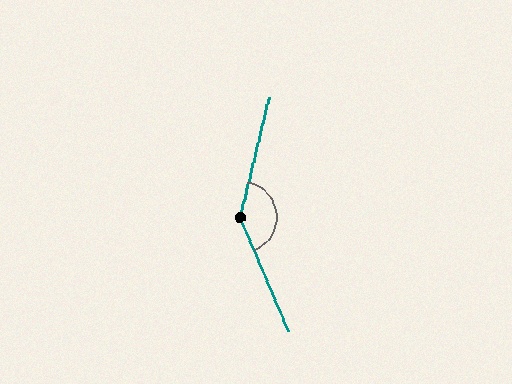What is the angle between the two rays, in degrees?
Approximately 144 degrees.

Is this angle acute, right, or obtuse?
It is obtuse.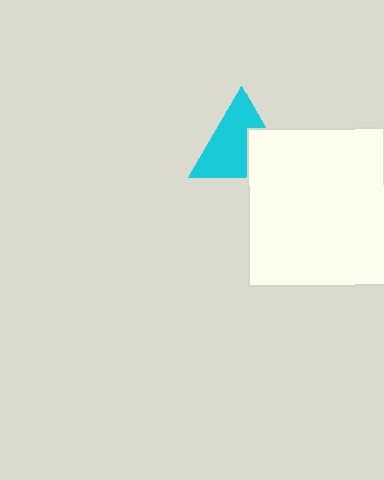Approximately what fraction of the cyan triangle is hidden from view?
Roughly 33% of the cyan triangle is hidden behind the white square.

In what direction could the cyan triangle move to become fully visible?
The cyan triangle could move toward the upper-left. That would shift it out from behind the white square entirely.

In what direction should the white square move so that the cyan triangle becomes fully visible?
The white square should move toward the lower-right. That is the shortest direction to clear the overlap and leave the cyan triangle fully visible.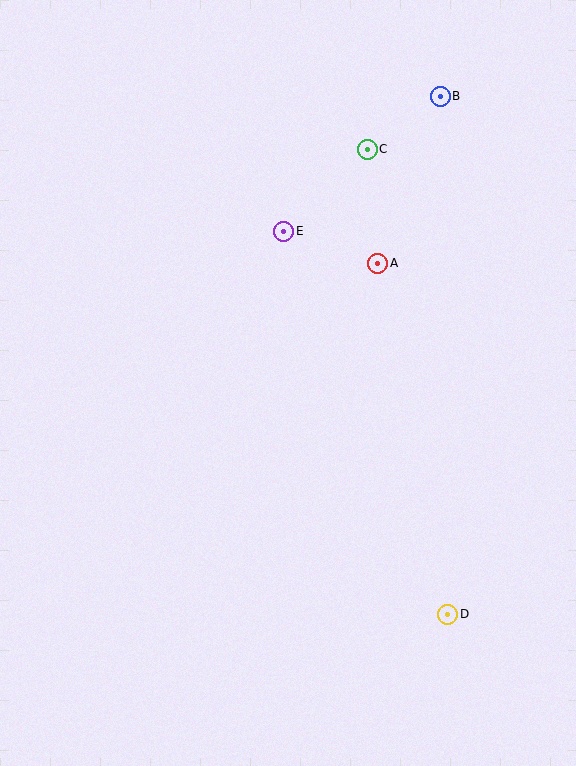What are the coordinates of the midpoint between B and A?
The midpoint between B and A is at (409, 180).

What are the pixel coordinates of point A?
Point A is at (378, 263).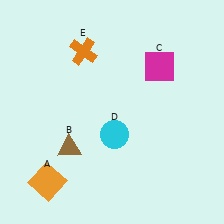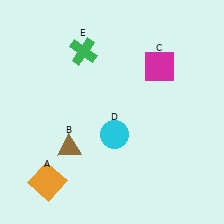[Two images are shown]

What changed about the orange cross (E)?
In Image 1, E is orange. In Image 2, it changed to green.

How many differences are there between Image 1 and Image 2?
There is 1 difference between the two images.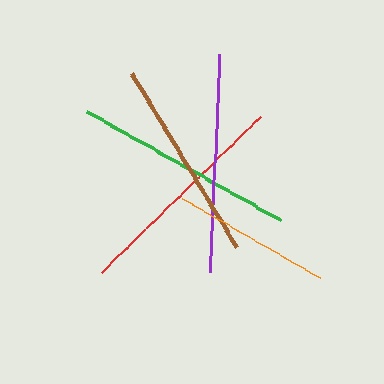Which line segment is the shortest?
The orange line is the shortest at approximately 160 pixels.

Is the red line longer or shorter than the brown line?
The red line is longer than the brown line.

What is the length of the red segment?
The red segment is approximately 224 pixels long.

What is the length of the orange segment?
The orange segment is approximately 160 pixels long.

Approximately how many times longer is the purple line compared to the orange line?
The purple line is approximately 1.4 times the length of the orange line.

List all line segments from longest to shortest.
From longest to shortest: red, green, purple, brown, orange.